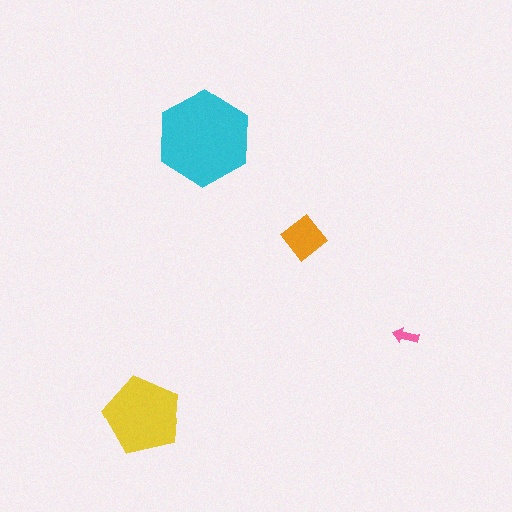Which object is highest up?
The cyan hexagon is topmost.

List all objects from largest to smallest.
The cyan hexagon, the yellow pentagon, the orange diamond, the pink arrow.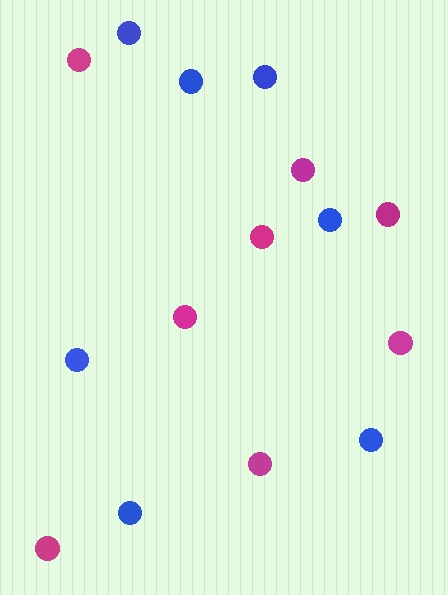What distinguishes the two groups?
There are 2 groups: one group of blue circles (7) and one group of magenta circles (8).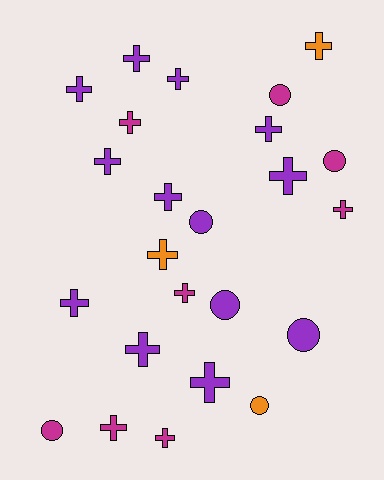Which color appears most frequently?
Purple, with 13 objects.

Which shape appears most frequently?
Cross, with 17 objects.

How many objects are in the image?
There are 24 objects.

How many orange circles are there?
There is 1 orange circle.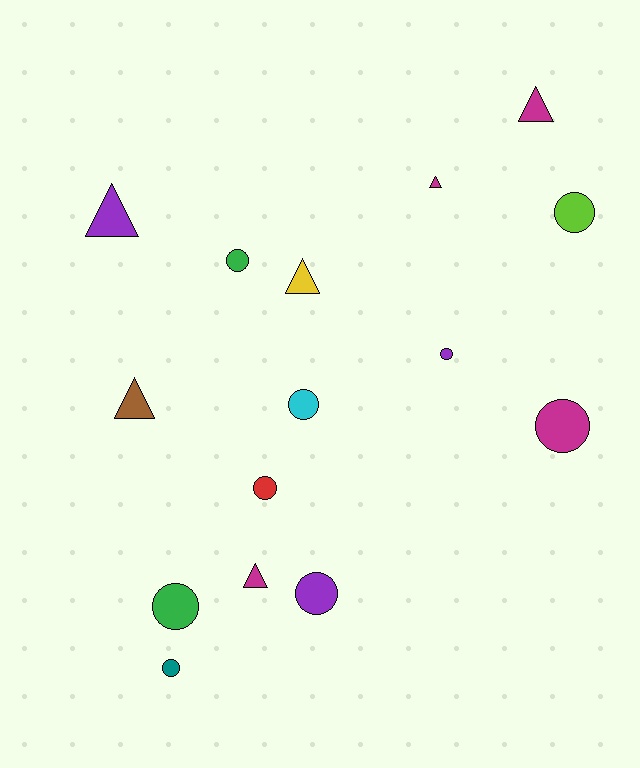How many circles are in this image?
There are 9 circles.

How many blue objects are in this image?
There are no blue objects.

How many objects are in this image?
There are 15 objects.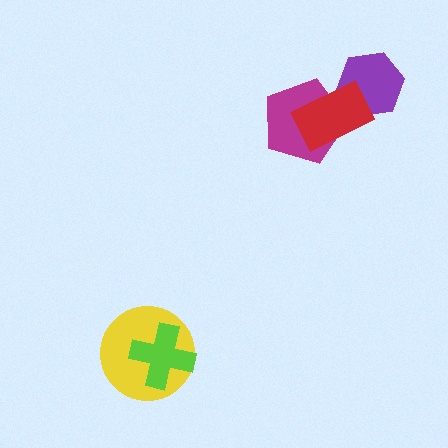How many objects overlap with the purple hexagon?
1 object overlaps with the purple hexagon.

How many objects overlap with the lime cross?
1 object overlaps with the lime cross.